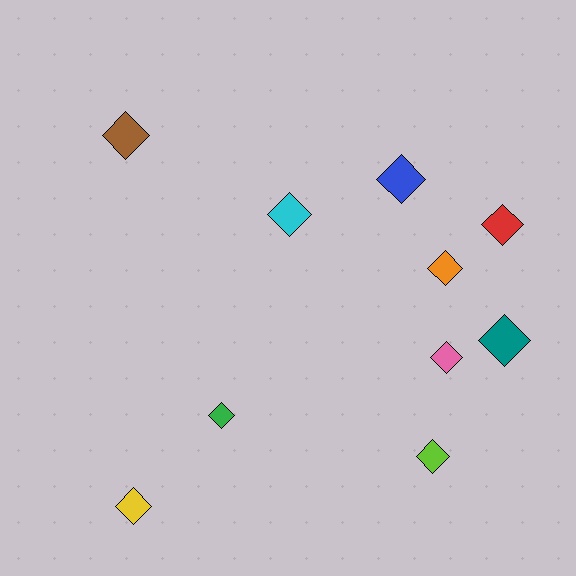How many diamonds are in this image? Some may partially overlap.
There are 10 diamonds.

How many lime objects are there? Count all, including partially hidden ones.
There is 1 lime object.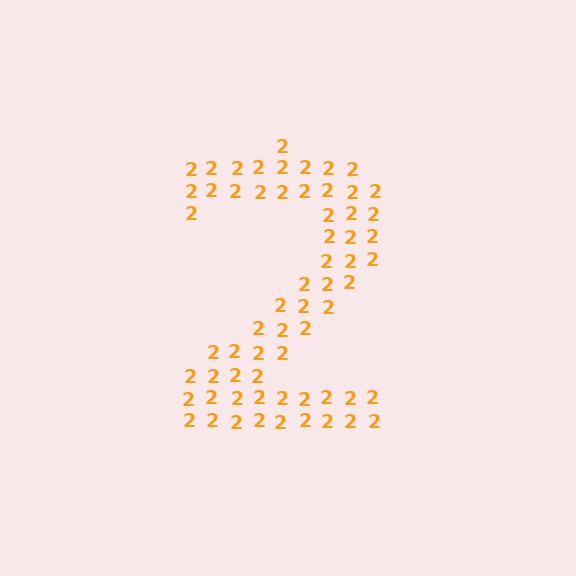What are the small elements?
The small elements are digit 2's.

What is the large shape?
The large shape is the digit 2.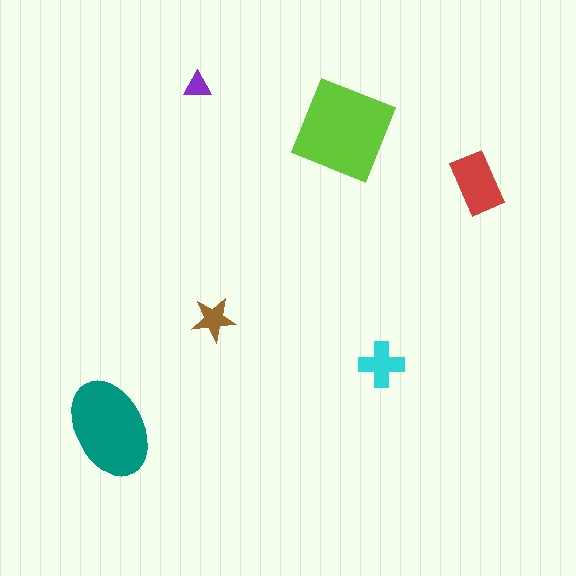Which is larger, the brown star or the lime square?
The lime square.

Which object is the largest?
The lime square.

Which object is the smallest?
The purple triangle.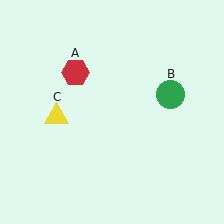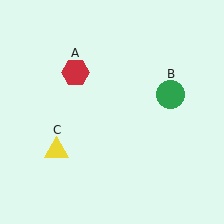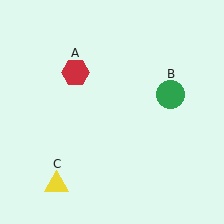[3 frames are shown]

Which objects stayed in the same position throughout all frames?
Red hexagon (object A) and green circle (object B) remained stationary.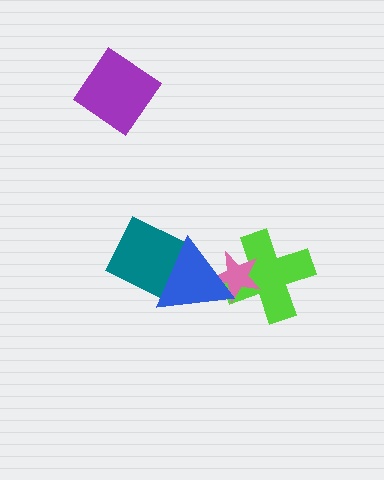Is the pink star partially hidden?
Yes, it is partially covered by another shape.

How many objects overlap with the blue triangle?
3 objects overlap with the blue triangle.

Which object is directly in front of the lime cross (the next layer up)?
The pink star is directly in front of the lime cross.